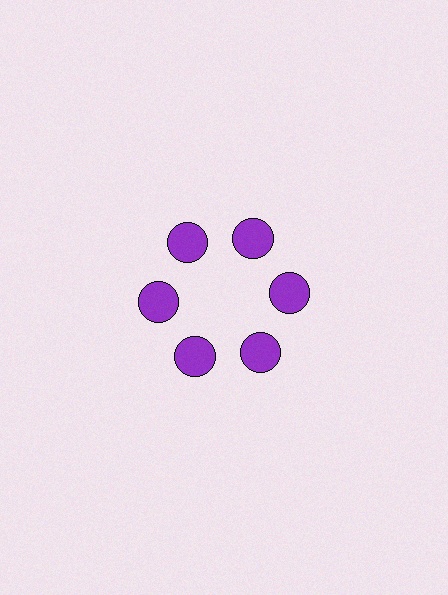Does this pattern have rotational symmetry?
Yes, this pattern has 6-fold rotational symmetry. It looks the same after rotating 60 degrees around the center.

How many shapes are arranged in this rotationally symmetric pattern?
There are 6 shapes, arranged in 6 groups of 1.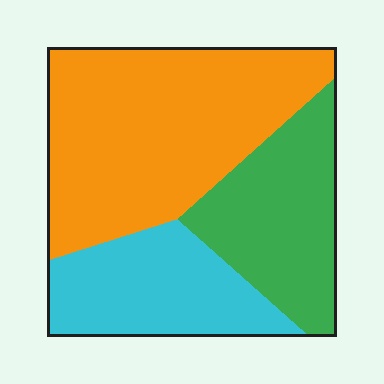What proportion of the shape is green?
Green covers about 25% of the shape.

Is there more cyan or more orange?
Orange.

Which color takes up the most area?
Orange, at roughly 50%.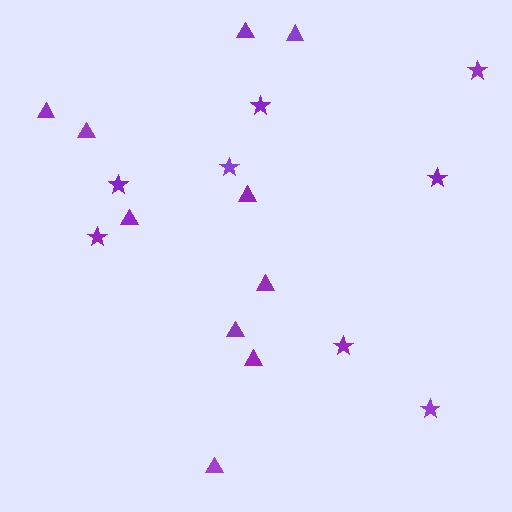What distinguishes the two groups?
There are 2 groups: one group of triangles (10) and one group of stars (8).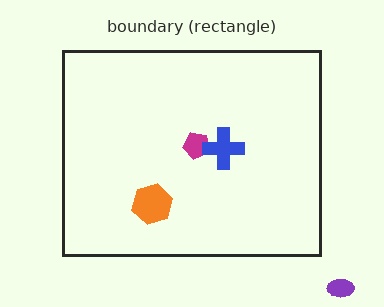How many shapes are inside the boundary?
3 inside, 1 outside.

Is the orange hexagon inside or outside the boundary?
Inside.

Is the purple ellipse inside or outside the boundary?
Outside.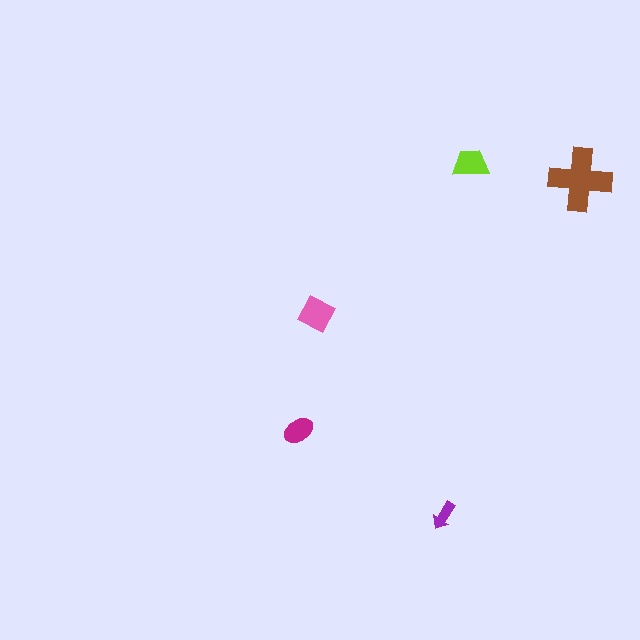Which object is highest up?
The lime trapezoid is topmost.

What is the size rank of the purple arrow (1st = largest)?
5th.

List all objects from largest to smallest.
The brown cross, the pink square, the lime trapezoid, the magenta ellipse, the purple arrow.